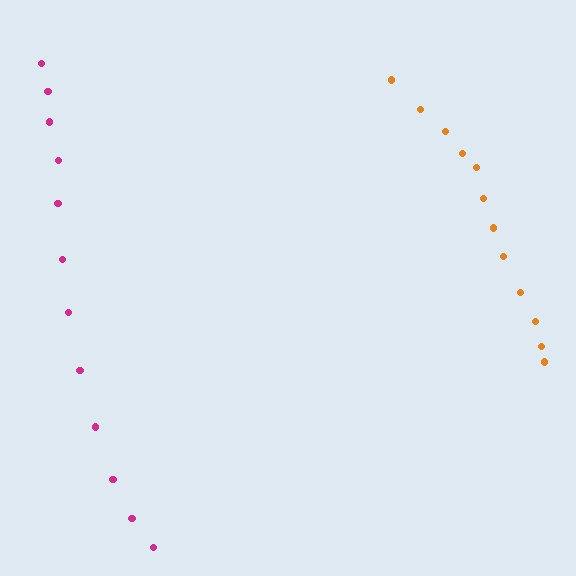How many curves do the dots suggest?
There are 2 distinct paths.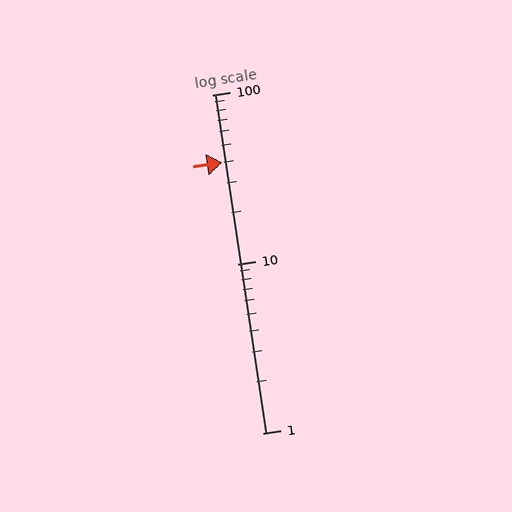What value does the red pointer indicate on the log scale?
The pointer indicates approximately 40.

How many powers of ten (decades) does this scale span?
The scale spans 2 decades, from 1 to 100.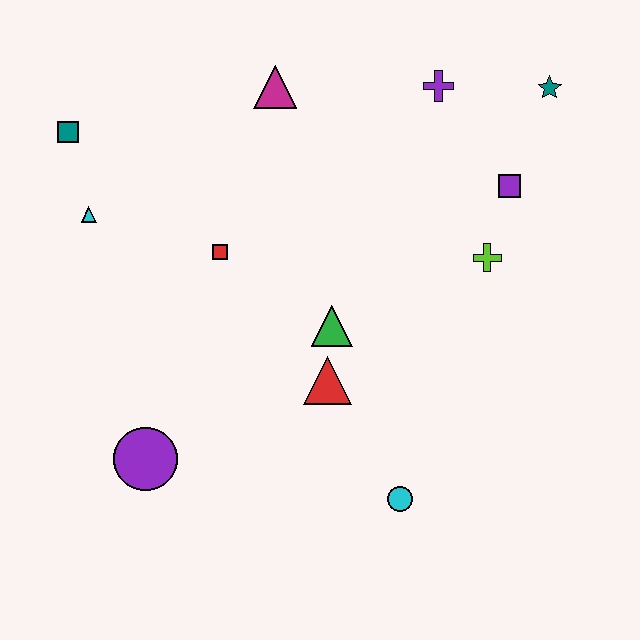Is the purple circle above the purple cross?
No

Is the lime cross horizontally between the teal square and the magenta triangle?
No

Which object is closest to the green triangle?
The red triangle is closest to the green triangle.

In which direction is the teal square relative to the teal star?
The teal square is to the left of the teal star.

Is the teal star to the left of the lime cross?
No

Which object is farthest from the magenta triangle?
The cyan circle is farthest from the magenta triangle.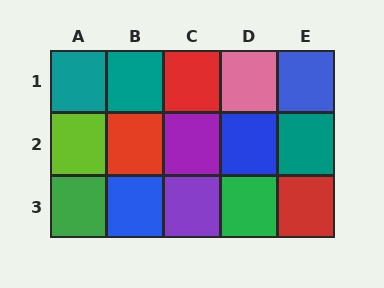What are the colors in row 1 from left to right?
Teal, teal, red, pink, blue.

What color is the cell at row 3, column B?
Blue.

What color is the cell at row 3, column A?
Green.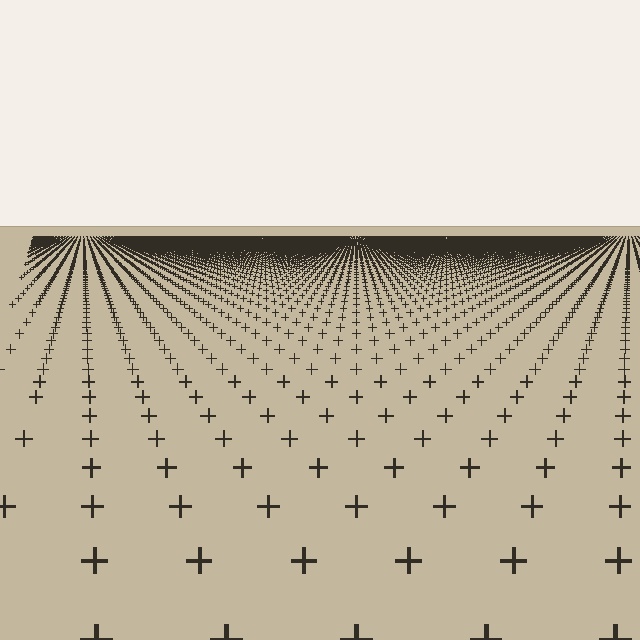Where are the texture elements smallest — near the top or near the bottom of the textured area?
Near the top.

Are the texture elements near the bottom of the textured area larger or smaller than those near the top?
Larger. Near the bottom, elements are closer to the viewer and appear at a bigger on-screen size.